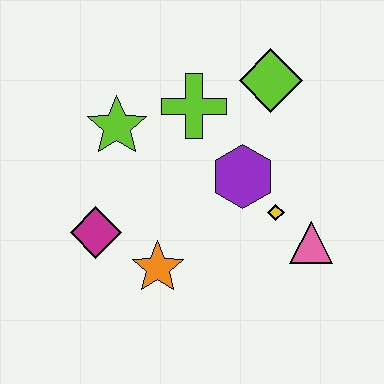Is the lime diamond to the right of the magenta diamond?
Yes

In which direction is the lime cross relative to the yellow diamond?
The lime cross is above the yellow diamond.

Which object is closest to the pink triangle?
The yellow diamond is closest to the pink triangle.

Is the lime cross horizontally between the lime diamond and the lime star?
Yes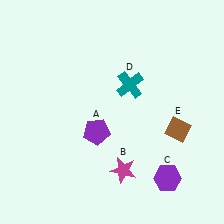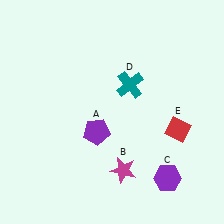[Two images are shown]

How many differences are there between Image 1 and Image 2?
There is 1 difference between the two images.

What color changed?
The diamond (E) changed from brown in Image 1 to red in Image 2.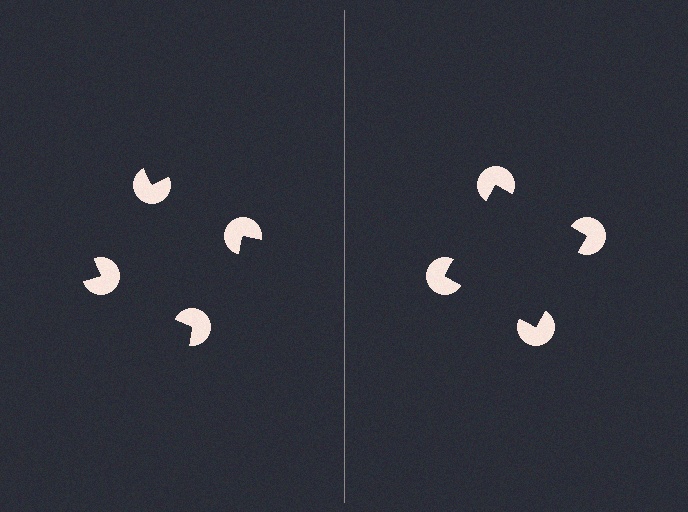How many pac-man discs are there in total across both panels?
8 — 4 on each side.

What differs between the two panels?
The pac-man discs are positioned identically on both sides; only the wedge orientations differ. On the right they align to a square; on the left they are misaligned.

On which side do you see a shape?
An illusory square appears on the right side. On the left side the wedge cuts are rotated, so no coherent shape forms.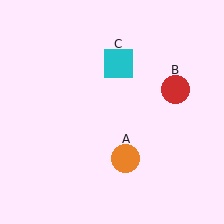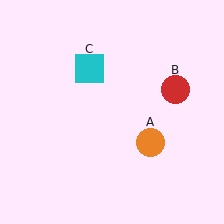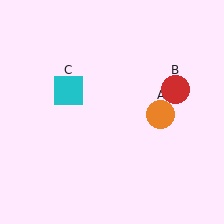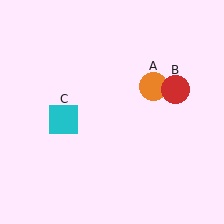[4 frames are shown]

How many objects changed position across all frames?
2 objects changed position: orange circle (object A), cyan square (object C).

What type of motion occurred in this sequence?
The orange circle (object A), cyan square (object C) rotated counterclockwise around the center of the scene.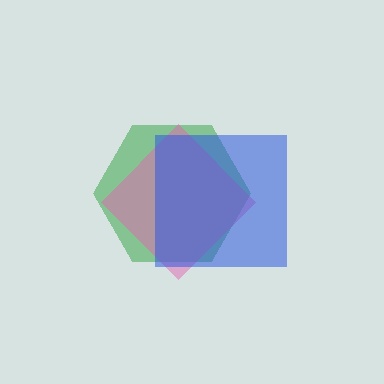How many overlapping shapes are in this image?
There are 3 overlapping shapes in the image.